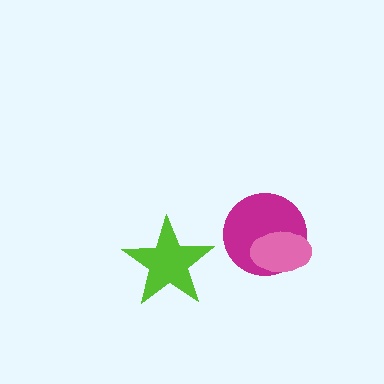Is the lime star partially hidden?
No, no other shape covers it.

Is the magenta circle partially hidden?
Yes, it is partially covered by another shape.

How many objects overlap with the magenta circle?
1 object overlaps with the magenta circle.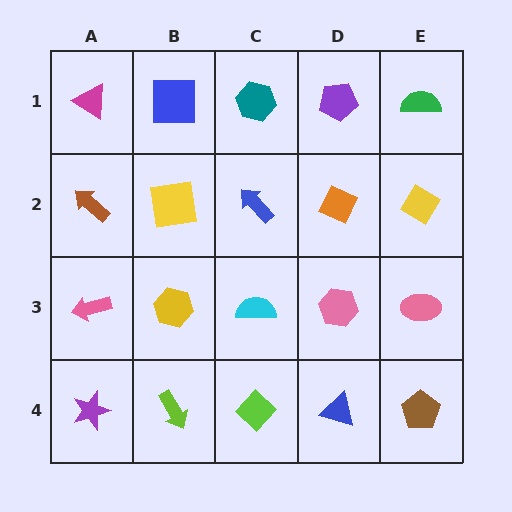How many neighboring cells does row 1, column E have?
2.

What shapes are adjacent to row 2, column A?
A magenta triangle (row 1, column A), a pink arrow (row 3, column A), a yellow square (row 2, column B).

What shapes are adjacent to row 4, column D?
A pink hexagon (row 3, column D), a lime diamond (row 4, column C), a brown pentagon (row 4, column E).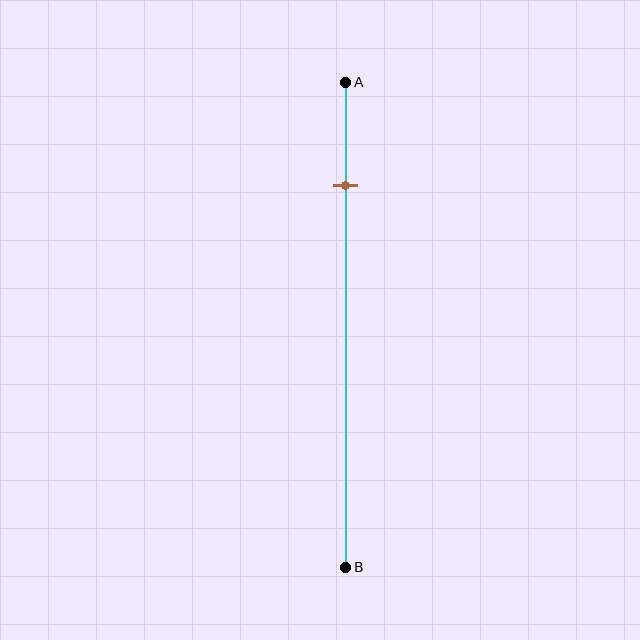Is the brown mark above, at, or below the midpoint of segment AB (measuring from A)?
The brown mark is above the midpoint of segment AB.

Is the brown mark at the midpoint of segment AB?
No, the mark is at about 20% from A, not at the 50% midpoint.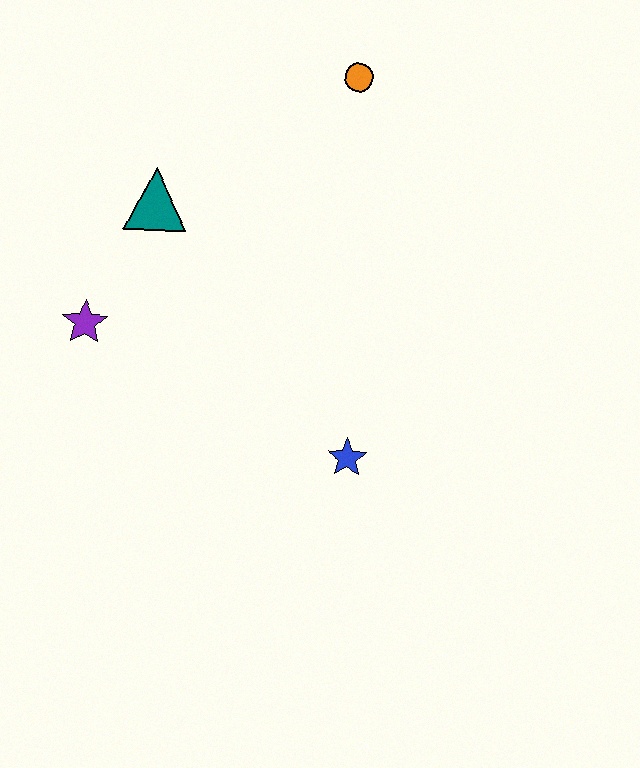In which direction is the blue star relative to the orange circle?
The blue star is below the orange circle.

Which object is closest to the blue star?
The purple star is closest to the blue star.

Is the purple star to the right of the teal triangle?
No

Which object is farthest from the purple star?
The orange circle is farthest from the purple star.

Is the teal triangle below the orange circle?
Yes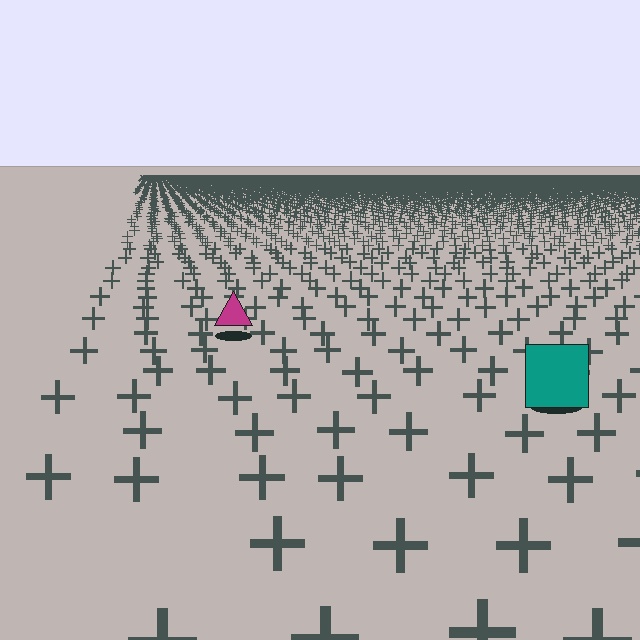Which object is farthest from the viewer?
The magenta triangle is farthest from the viewer. It appears smaller and the ground texture around it is denser.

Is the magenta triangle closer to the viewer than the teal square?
No. The teal square is closer — you can tell from the texture gradient: the ground texture is coarser near it.